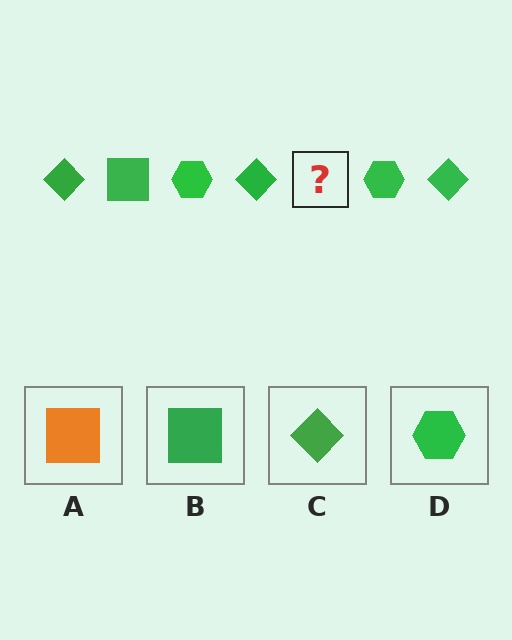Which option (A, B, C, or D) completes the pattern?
B.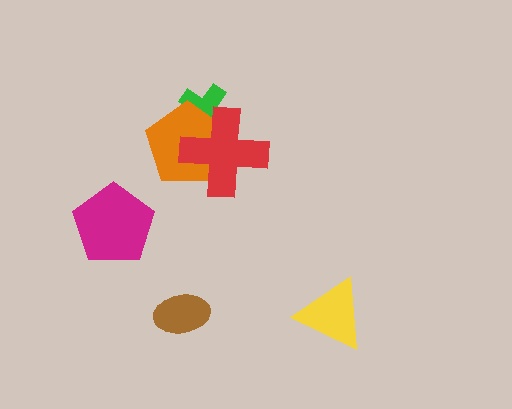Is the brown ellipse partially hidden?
No, no other shape covers it.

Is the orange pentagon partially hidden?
Yes, it is partially covered by another shape.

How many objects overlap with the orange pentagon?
2 objects overlap with the orange pentagon.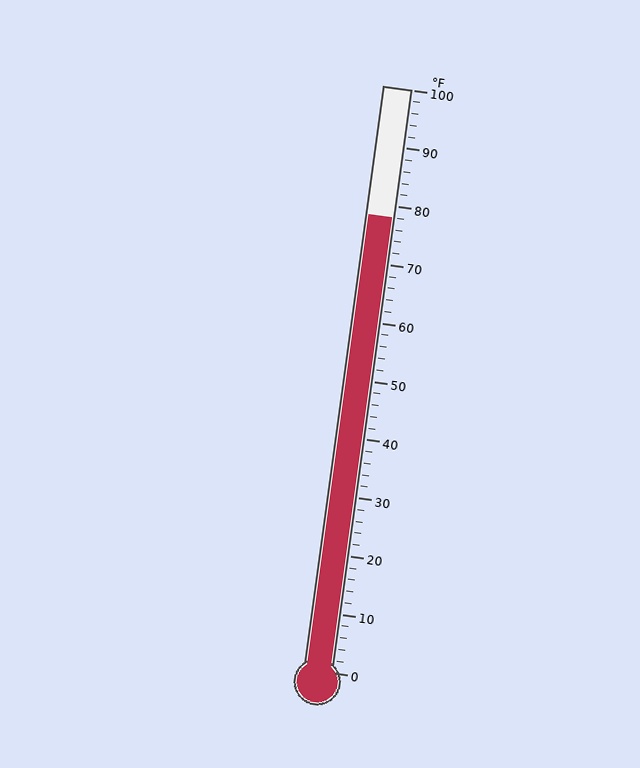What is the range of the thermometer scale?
The thermometer scale ranges from 0°F to 100°F.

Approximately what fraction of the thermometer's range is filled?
The thermometer is filled to approximately 80% of its range.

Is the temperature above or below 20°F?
The temperature is above 20°F.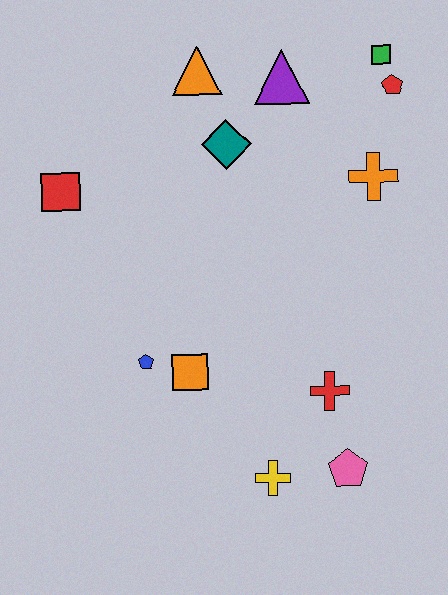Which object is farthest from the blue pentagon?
The green square is farthest from the blue pentagon.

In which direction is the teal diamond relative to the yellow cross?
The teal diamond is above the yellow cross.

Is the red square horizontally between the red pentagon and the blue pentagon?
No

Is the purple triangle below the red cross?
No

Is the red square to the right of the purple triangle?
No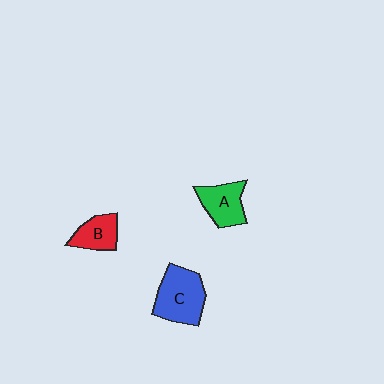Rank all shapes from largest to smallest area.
From largest to smallest: C (blue), A (green), B (red).